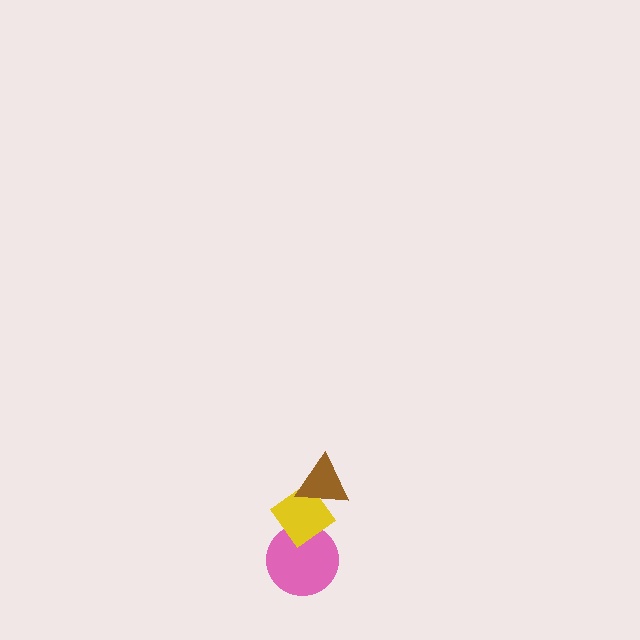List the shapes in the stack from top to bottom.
From top to bottom: the brown triangle, the yellow diamond, the pink circle.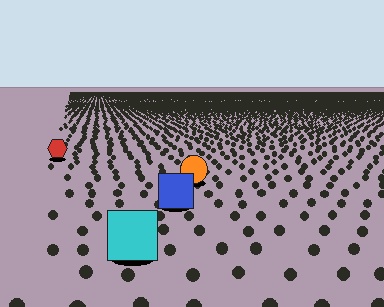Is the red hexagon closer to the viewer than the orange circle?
No. The orange circle is closer — you can tell from the texture gradient: the ground texture is coarser near it.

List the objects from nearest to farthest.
From nearest to farthest: the cyan square, the blue square, the orange circle, the red hexagon.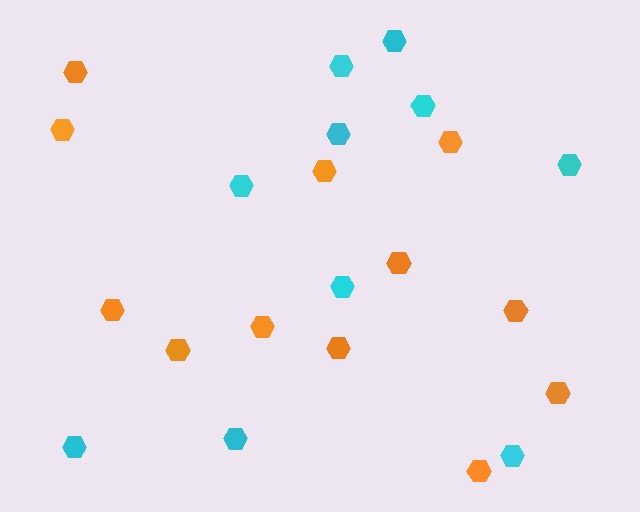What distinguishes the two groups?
There are 2 groups: one group of cyan hexagons (10) and one group of orange hexagons (12).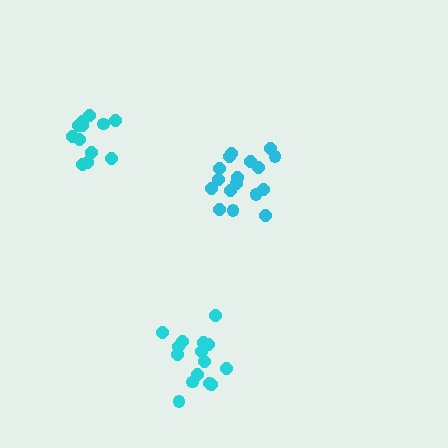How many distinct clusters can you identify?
There are 3 distinct clusters.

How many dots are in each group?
Group 1: 15 dots, Group 2: 12 dots, Group 3: 17 dots (44 total).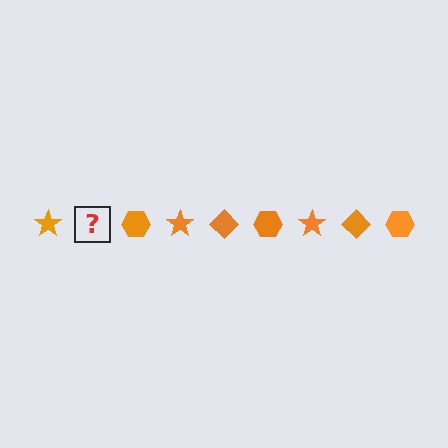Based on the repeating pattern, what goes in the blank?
The blank should be an orange diamond.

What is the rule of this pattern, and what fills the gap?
The rule is that the pattern cycles through star, diamond, hexagon shapes in orange. The gap should be filled with an orange diamond.